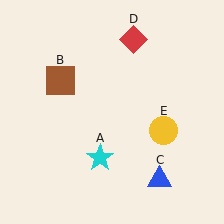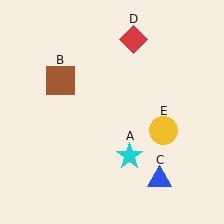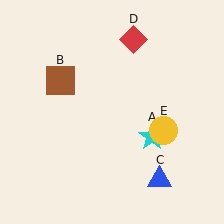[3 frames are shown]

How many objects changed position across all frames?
1 object changed position: cyan star (object A).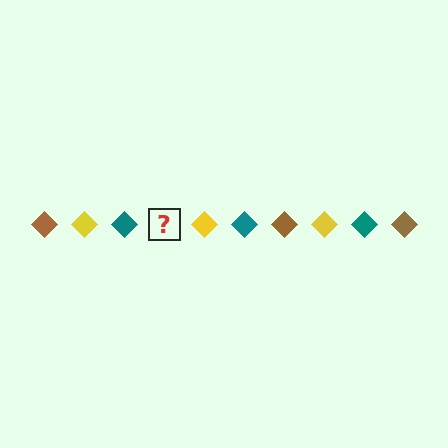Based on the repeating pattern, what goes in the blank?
The blank should be a brown diamond.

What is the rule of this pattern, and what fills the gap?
The rule is that the pattern cycles through brown, yellow, teal diamonds. The gap should be filled with a brown diamond.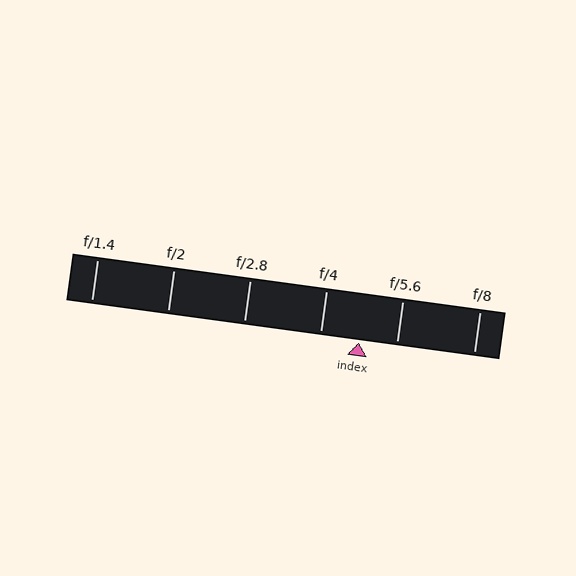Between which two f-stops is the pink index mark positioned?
The index mark is between f/4 and f/5.6.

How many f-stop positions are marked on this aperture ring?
There are 6 f-stop positions marked.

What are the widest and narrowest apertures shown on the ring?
The widest aperture shown is f/1.4 and the narrowest is f/8.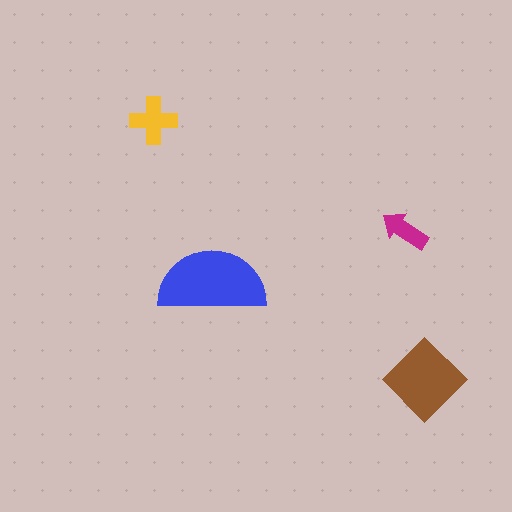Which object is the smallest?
The magenta arrow.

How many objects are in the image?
There are 4 objects in the image.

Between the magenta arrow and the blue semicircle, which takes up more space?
The blue semicircle.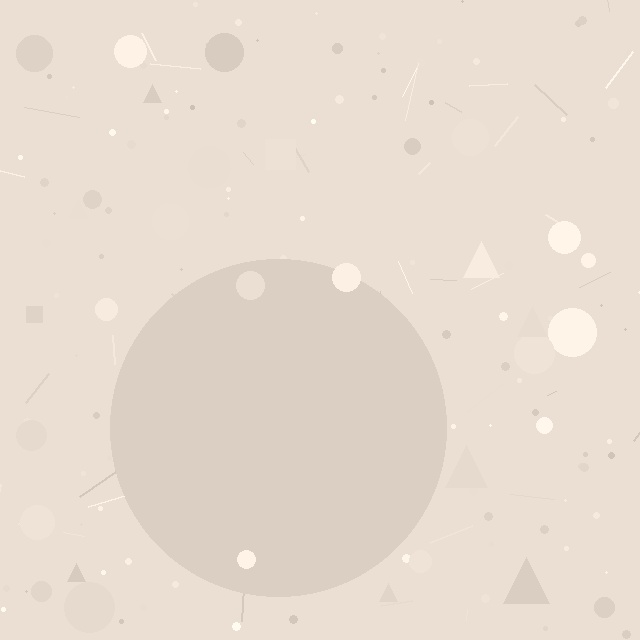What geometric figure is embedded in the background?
A circle is embedded in the background.